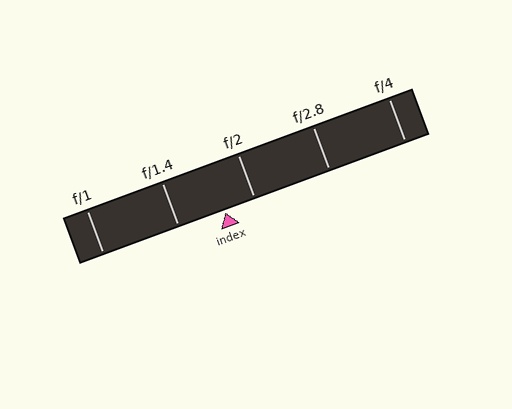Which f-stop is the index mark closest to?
The index mark is closest to f/2.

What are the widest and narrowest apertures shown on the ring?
The widest aperture shown is f/1 and the narrowest is f/4.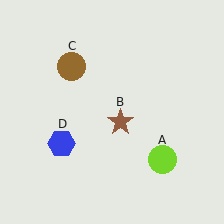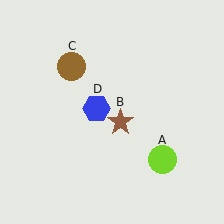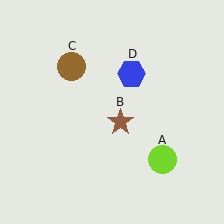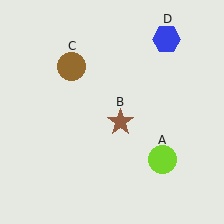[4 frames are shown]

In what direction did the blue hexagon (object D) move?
The blue hexagon (object D) moved up and to the right.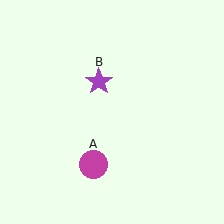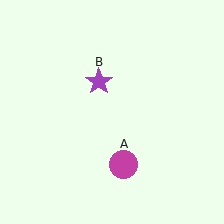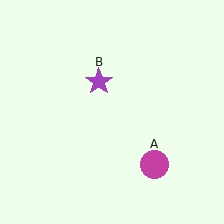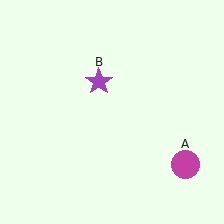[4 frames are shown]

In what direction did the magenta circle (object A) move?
The magenta circle (object A) moved right.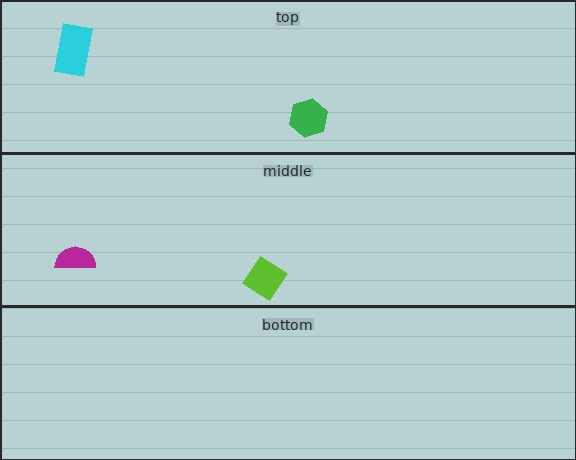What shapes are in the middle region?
The magenta semicircle, the lime diamond.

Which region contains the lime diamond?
The middle region.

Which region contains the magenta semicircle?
The middle region.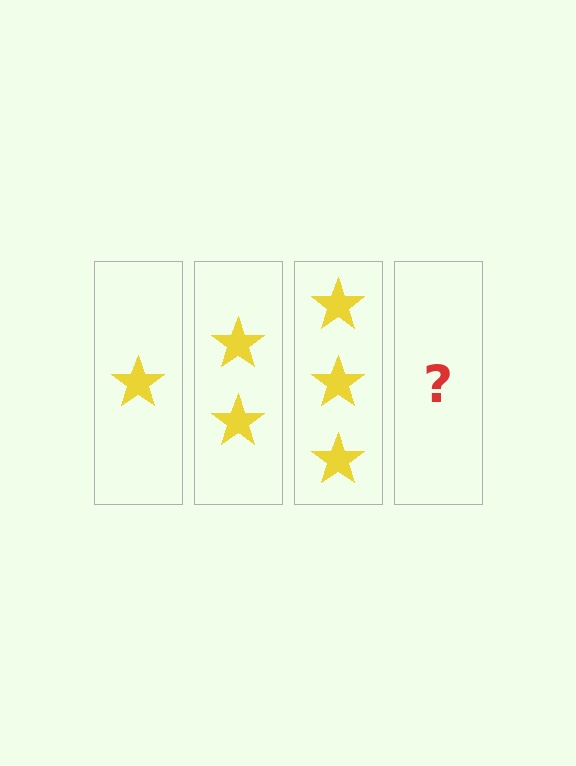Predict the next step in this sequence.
The next step is 4 stars.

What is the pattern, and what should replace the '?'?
The pattern is that each step adds one more star. The '?' should be 4 stars.